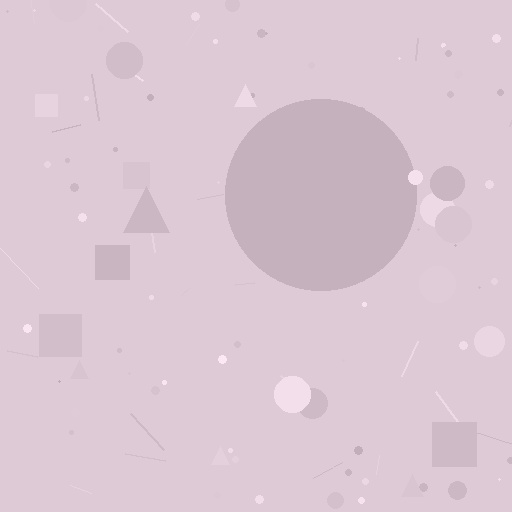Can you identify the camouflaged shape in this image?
The camouflaged shape is a circle.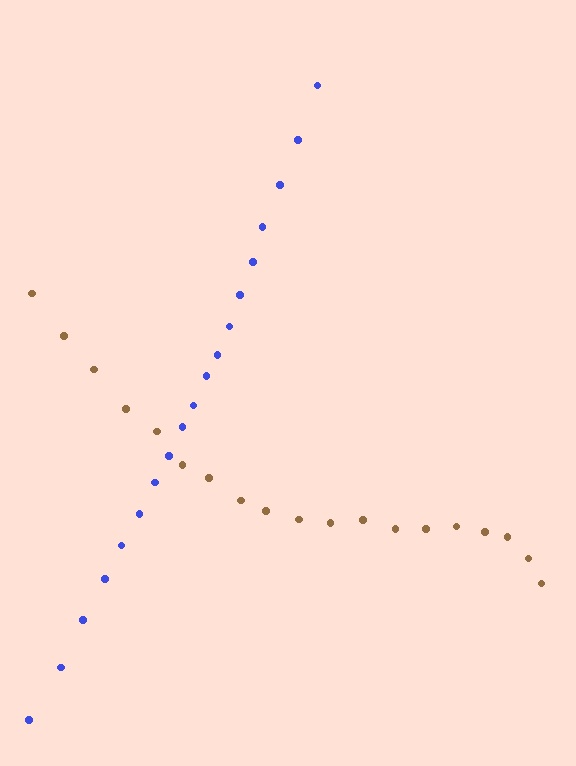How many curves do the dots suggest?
There are 2 distinct paths.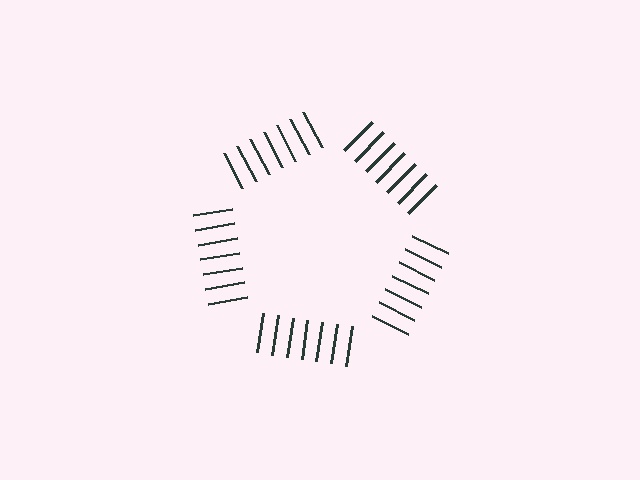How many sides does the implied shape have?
5 sides — the line-ends trace a pentagon.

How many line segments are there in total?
35 — 7 along each of the 5 edges.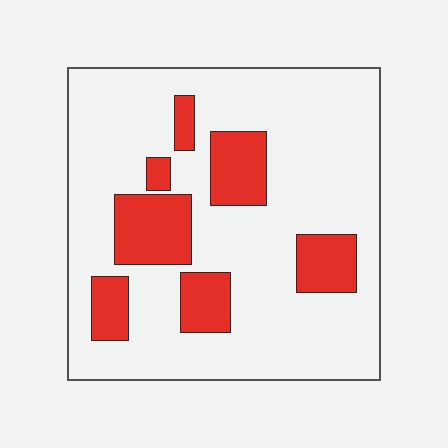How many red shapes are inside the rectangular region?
7.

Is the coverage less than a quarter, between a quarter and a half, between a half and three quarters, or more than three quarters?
Less than a quarter.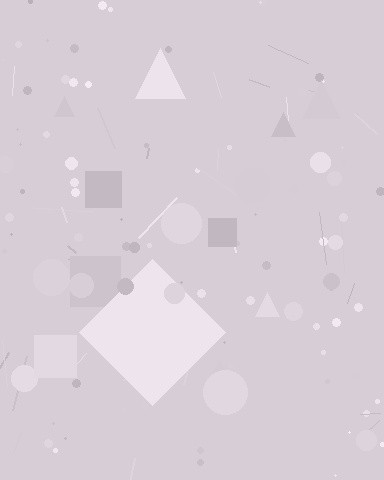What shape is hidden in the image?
A diamond is hidden in the image.